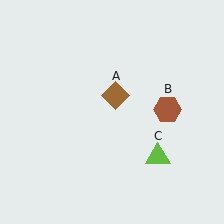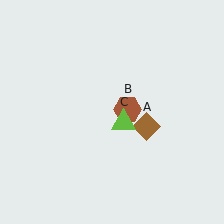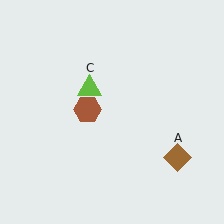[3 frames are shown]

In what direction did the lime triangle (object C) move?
The lime triangle (object C) moved up and to the left.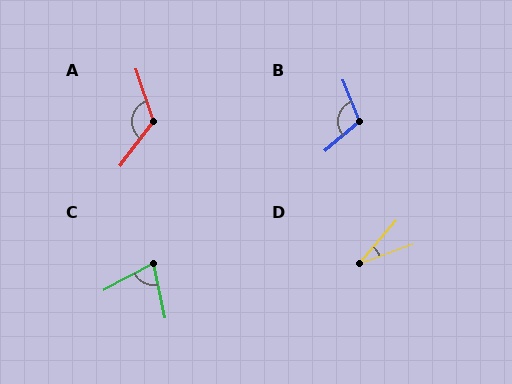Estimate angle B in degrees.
Approximately 109 degrees.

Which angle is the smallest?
D, at approximately 29 degrees.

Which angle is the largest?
A, at approximately 125 degrees.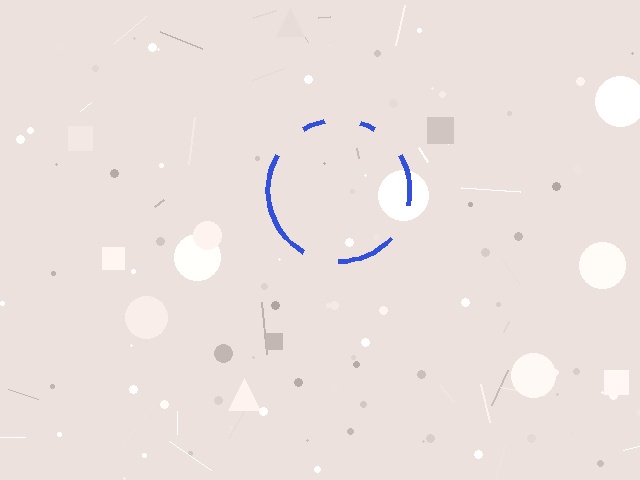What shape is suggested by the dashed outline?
The dashed outline suggests a circle.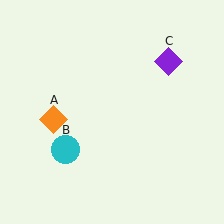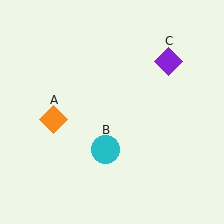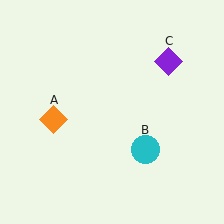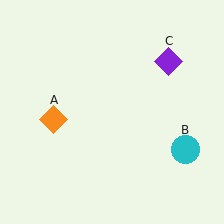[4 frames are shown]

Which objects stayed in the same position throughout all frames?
Orange diamond (object A) and purple diamond (object C) remained stationary.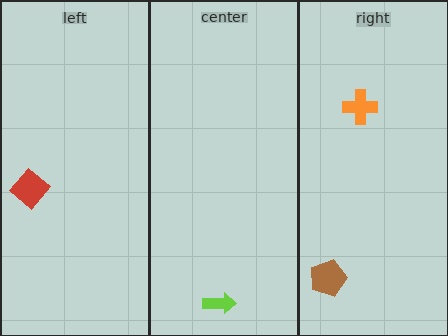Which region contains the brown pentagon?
The right region.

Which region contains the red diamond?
The left region.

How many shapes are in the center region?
1.